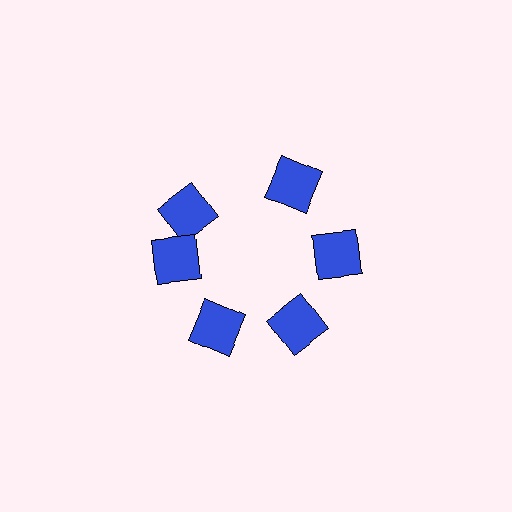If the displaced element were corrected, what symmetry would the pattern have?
It would have 6-fold rotational symmetry — the pattern would map onto itself every 60 degrees.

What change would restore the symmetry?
The symmetry would be restored by rotating it back into even spacing with its neighbors so that all 6 squares sit at equal angles and equal distance from the center.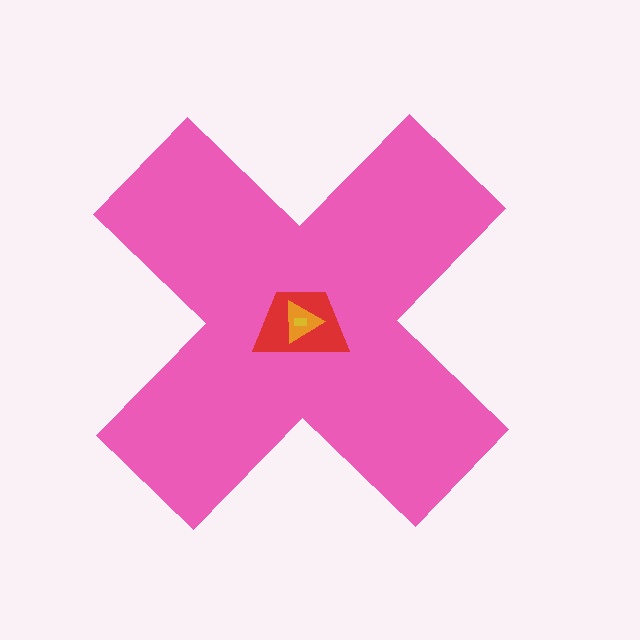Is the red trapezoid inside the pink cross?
Yes.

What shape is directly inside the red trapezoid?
The orange triangle.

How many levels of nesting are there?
4.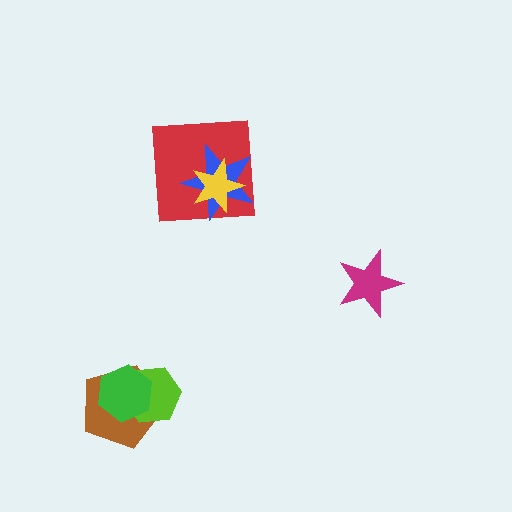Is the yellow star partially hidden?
No, no other shape covers it.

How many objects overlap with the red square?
2 objects overlap with the red square.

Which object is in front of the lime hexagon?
The green hexagon is in front of the lime hexagon.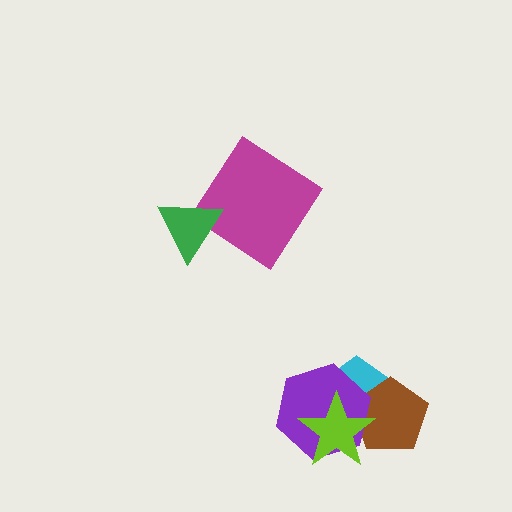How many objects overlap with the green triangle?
1 object overlaps with the green triangle.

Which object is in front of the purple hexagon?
The lime star is in front of the purple hexagon.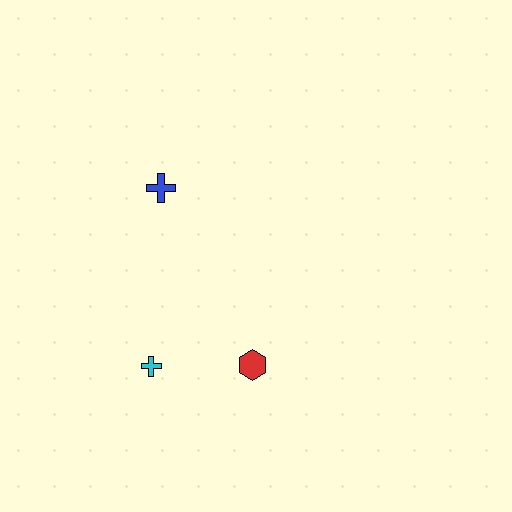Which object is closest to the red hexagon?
The cyan cross is closest to the red hexagon.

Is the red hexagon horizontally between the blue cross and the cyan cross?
No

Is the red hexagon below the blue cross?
Yes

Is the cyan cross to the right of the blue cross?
No